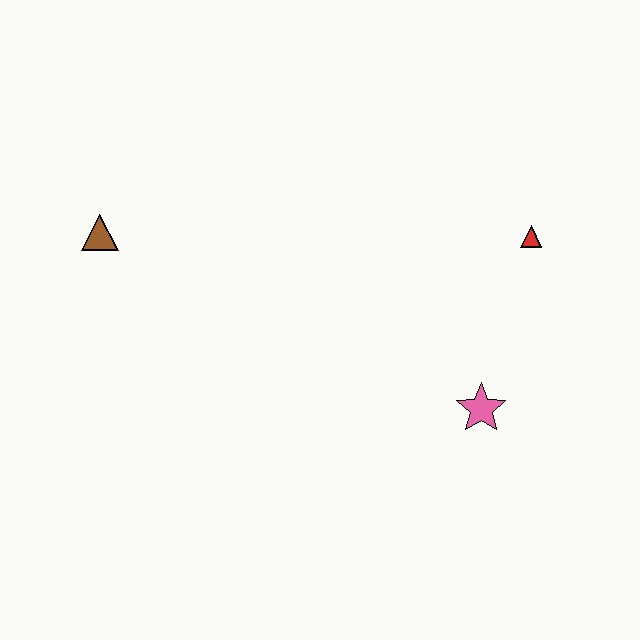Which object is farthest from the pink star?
The brown triangle is farthest from the pink star.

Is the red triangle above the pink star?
Yes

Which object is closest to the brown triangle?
The pink star is closest to the brown triangle.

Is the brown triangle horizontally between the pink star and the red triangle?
No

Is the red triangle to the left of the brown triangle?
No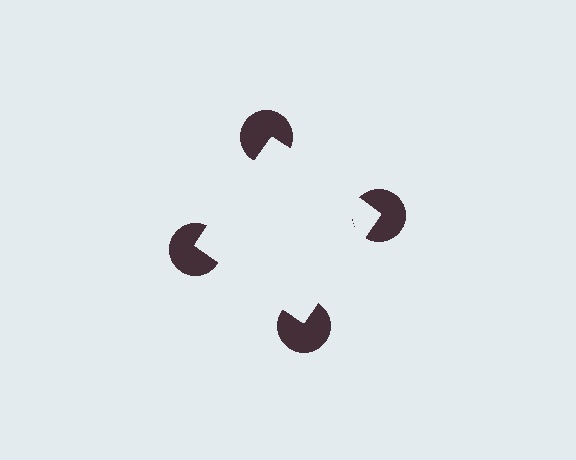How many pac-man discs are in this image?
There are 4 — one at each vertex of the illusory square.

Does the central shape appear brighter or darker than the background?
It typically appears slightly brighter than the background, even though no actual brightness change is drawn.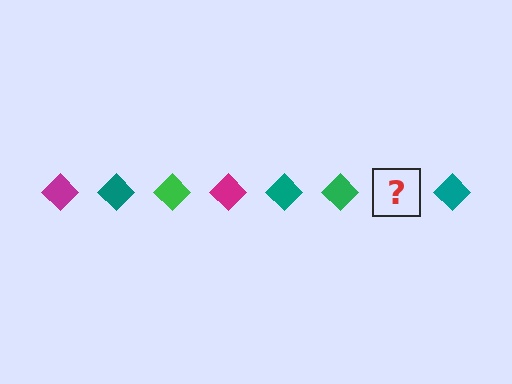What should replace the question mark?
The question mark should be replaced with a magenta diamond.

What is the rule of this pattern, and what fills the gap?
The rule is that the pattern cycles through magenta, teal, green diamonds. The gap should be filled with a magenta diamond.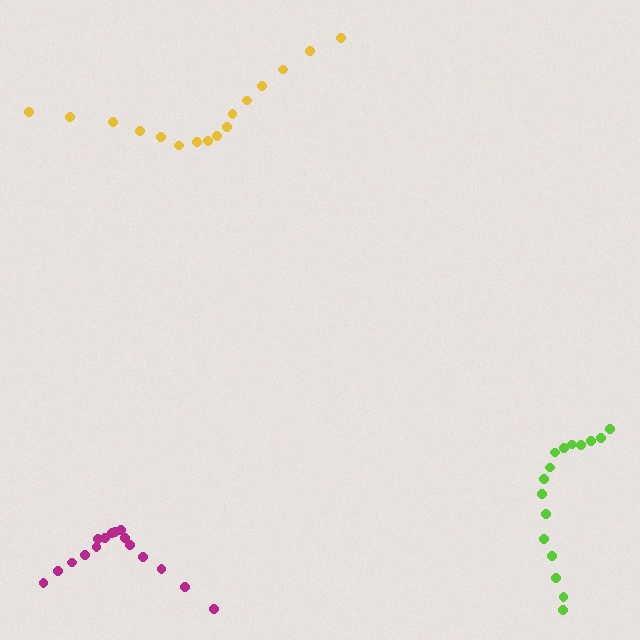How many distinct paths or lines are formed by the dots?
There are 3 distinct paths.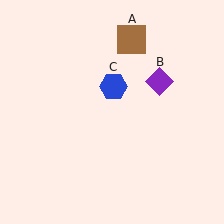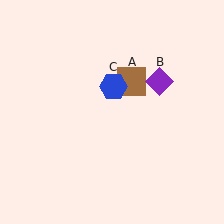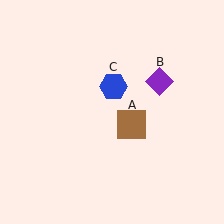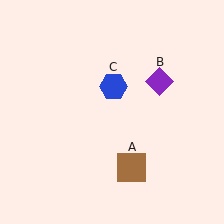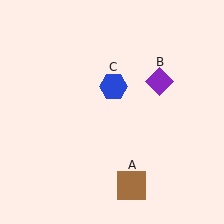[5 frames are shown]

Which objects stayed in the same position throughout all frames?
Purple diamond (object B) and blue hexagon (object C) remained stationary.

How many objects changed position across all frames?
1 object changed position: brown square (object A).